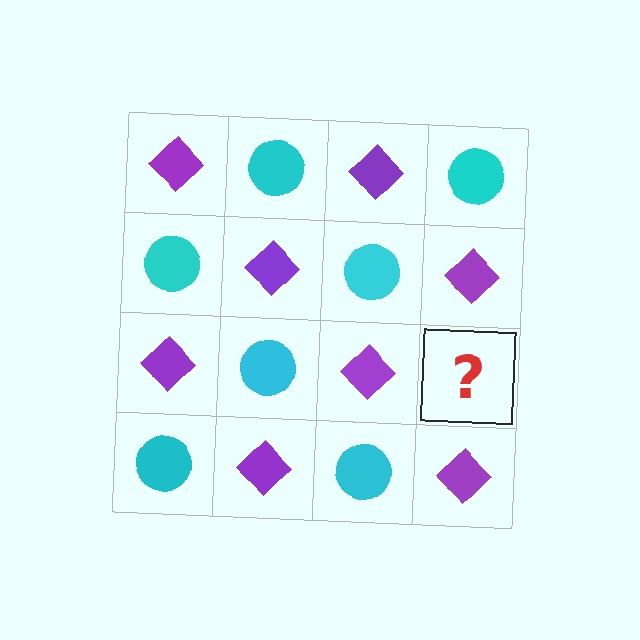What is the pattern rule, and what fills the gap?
The rule is that it alternates purple diamond and cyan circle in a checkerboard pattern. The gap should be filled with a cyan circle.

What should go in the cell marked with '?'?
The missing cell should contain a cyan circle.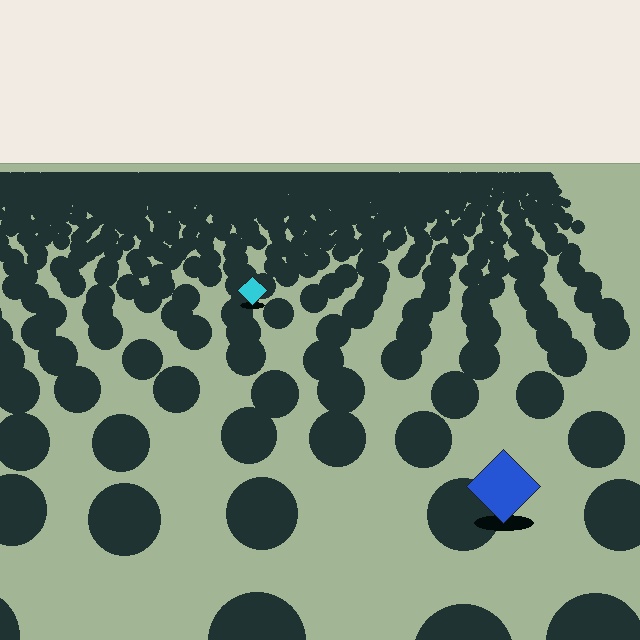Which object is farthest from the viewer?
The cyan diamond is farthest from the viewer. It appears smaller and the ground texture around it is denser.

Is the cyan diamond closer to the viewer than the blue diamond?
No. The blue diamond is closer — you can tell from the texture gradient: the ground texture is coarser near it.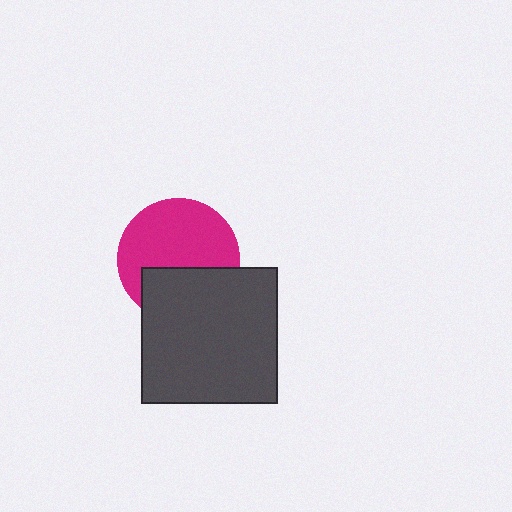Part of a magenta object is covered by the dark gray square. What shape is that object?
It is a circle.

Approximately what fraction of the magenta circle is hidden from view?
Roughly 36% of the magenta circle is hidden behind the dark gray square.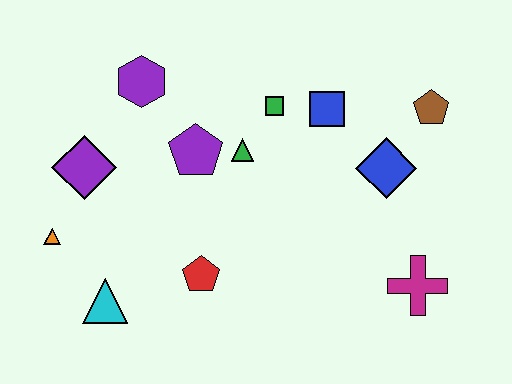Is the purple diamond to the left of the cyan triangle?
Yes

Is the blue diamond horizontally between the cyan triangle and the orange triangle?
No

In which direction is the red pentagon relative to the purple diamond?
The red pentagon is to the right of the purple diamond.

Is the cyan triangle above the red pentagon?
No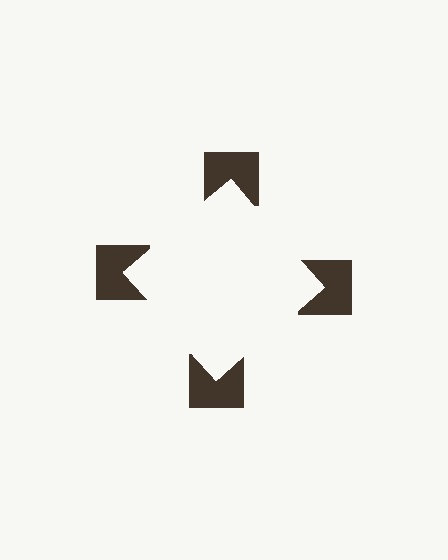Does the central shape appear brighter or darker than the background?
It typically appears slightly brighter than the background, even though no actual brightness change is drawn.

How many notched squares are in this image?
There are 4 — one at each vertex of the illusory square.